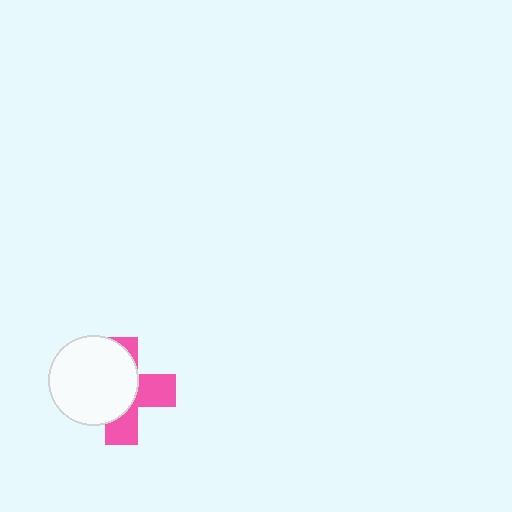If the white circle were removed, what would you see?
You would see the complete pink cross.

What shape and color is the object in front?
The object in front is a white circle.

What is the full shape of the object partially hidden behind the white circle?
The partially hidden object is a pink cross.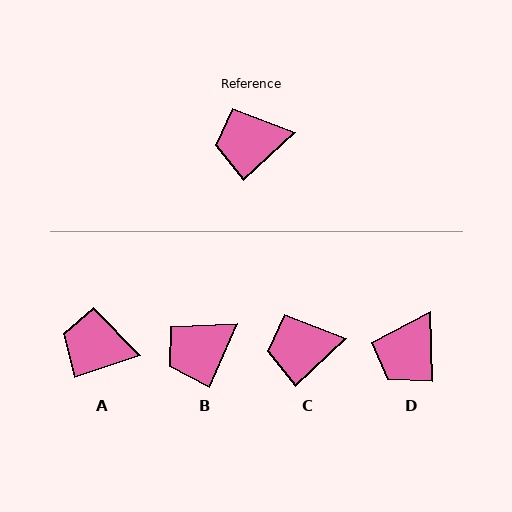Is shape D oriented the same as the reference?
No, it is off by about 48 degrees.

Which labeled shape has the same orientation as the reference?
C.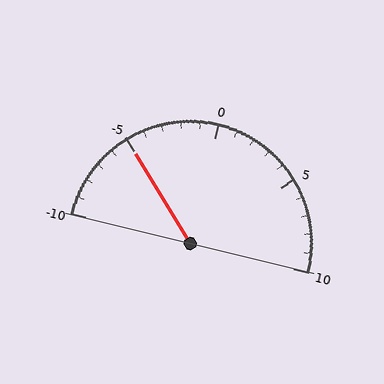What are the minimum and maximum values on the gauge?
The gauge ranges from -10 to 10.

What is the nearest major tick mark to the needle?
The nearest major tick mark is -5.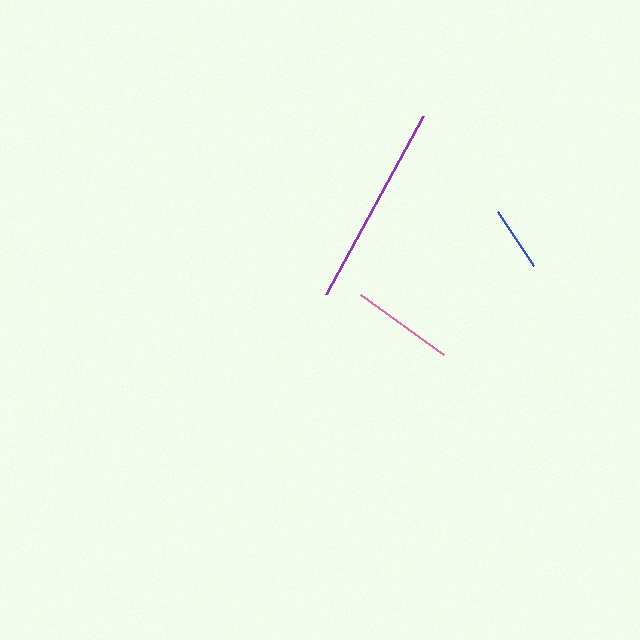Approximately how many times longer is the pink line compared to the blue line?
The pink line is approximately 1.6 times the length of the blue line.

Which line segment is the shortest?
The blue line is the shortest at approximately 65 pixels.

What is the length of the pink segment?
The pink segment is approximately 102 pixels long.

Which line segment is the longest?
The purple line is the longest at approximately 203 pixels.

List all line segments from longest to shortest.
From longest to shortest: purple, pink, blue.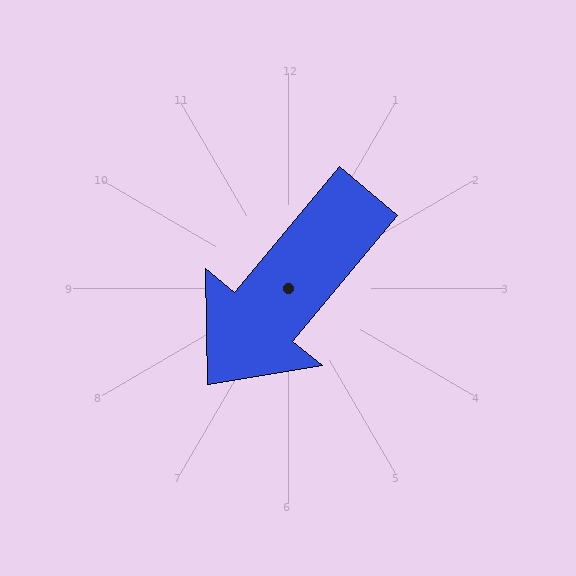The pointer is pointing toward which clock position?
Roughly 7 o'clock.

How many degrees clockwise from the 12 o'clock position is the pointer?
Approximately 220 degrees.